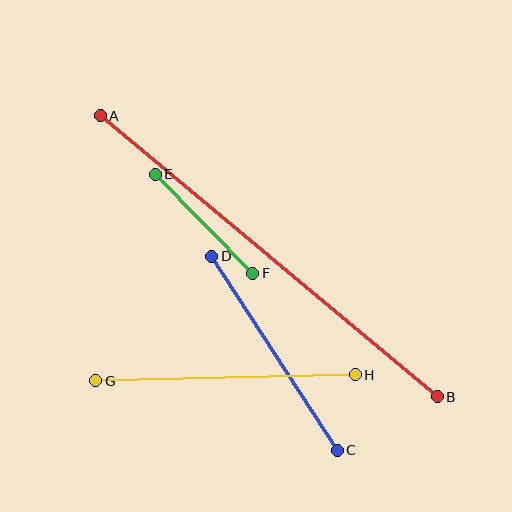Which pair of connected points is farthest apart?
Points A and B are farthest apart.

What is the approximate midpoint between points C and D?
The midpoint is at approximately (275, 353) pixels.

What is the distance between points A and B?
The distance is approximately 439 pixels.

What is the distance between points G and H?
The distance is approximately 260 pixels.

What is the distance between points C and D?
The distance is approximately 231 pixels.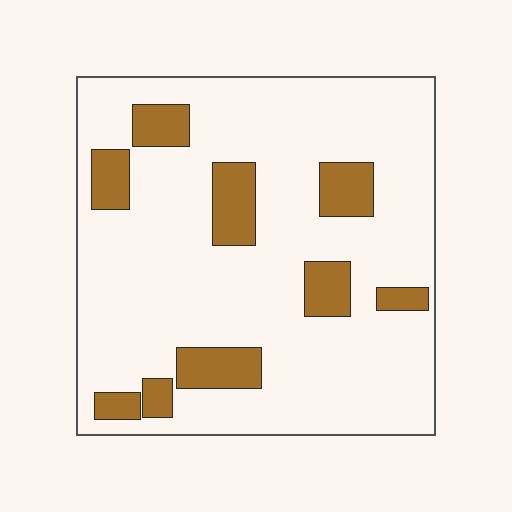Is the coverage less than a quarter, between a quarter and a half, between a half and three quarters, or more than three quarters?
Less than a quarter.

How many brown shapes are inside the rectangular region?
9.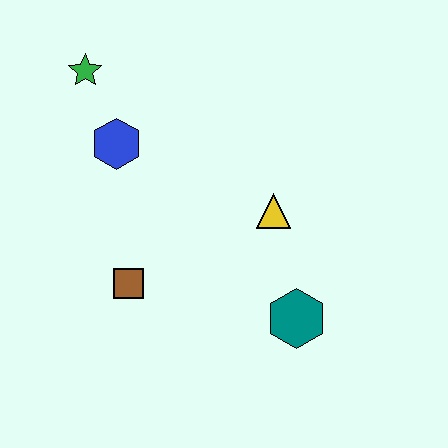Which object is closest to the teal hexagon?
The yellow triangle is closest to the teal hexagon.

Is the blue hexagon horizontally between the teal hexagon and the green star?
Yes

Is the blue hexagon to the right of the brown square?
No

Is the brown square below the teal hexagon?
No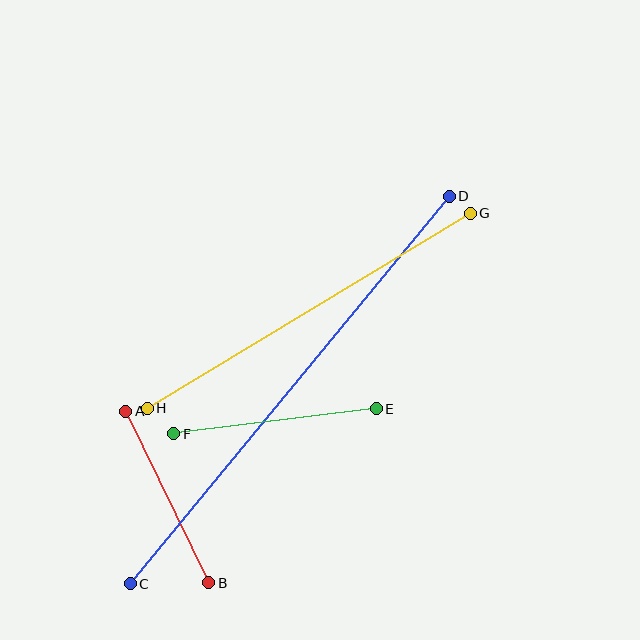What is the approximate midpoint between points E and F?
The midpoint is at approximately (275, 421) pixels.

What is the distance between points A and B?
The distance is approximately 191 pixels.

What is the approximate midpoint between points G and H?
The midpoint is at approximately (309, 311) pixels.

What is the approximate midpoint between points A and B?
The midpoint is at approximately (167, 497) pixels.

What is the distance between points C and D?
The distance is approximately 502 pixels.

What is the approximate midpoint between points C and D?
The midpoint is at approximately (290, 390) pixels.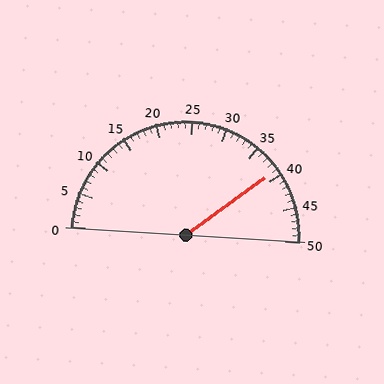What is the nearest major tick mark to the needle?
The nearest major tick mark is 40.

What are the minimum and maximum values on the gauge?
The gauge ranges from 0 to 50.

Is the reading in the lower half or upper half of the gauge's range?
The reading is in the upper half of the range (0 to 50).